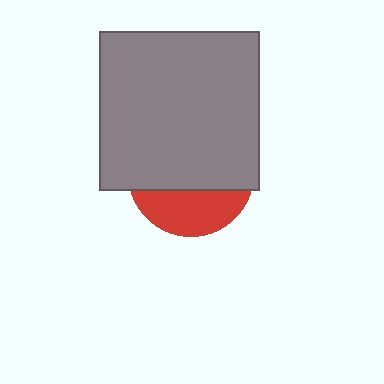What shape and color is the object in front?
The object in front is a gray square.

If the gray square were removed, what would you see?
You would see the complete red circle.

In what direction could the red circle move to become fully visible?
The red circle could move down. That would shift it out from behind the gray square entirely.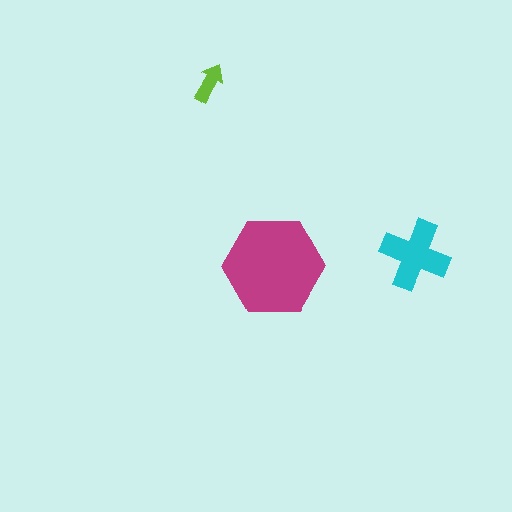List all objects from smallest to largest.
The lime arrow, the cyan cross, the magenta hexagon.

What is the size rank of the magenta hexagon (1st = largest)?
1st.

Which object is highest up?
The lime arrow is topmost.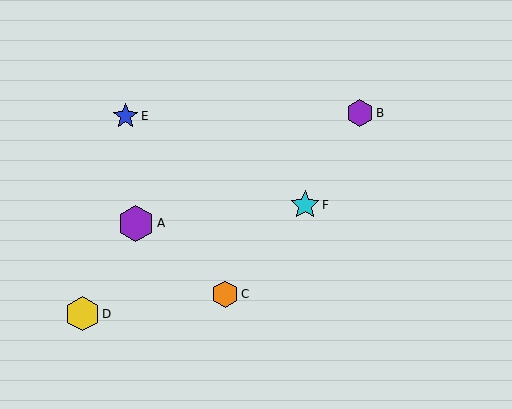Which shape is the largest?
The purple hexagon (labeled A) is the largest.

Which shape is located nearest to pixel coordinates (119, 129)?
The blue star (labeled E) at (125, 116) is nearest to that location.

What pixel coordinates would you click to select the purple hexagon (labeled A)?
Click at (136, 223) to select the purple hexagon A.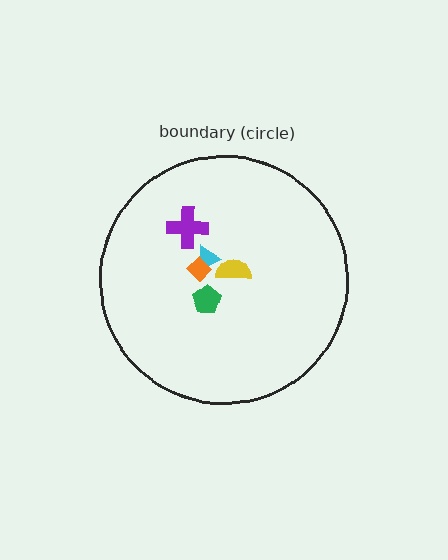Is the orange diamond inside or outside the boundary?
Inside.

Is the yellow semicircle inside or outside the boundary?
Inside.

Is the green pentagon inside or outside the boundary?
Inside.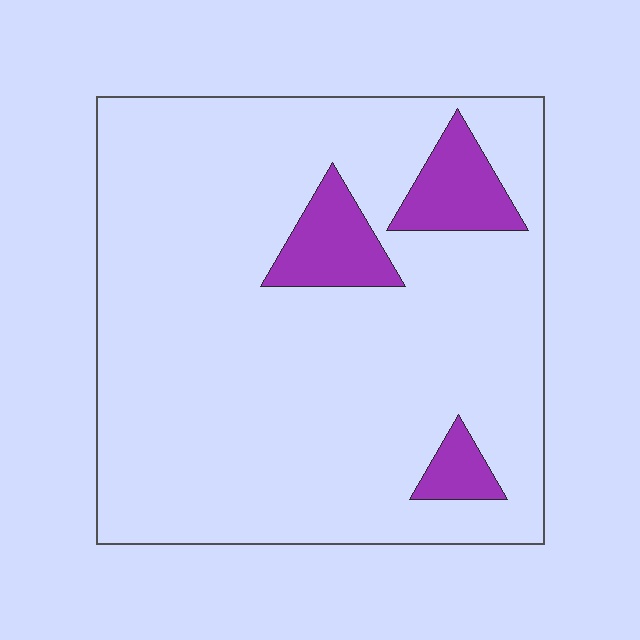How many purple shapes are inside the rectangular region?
3.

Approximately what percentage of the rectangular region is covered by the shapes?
Approximately 10%.